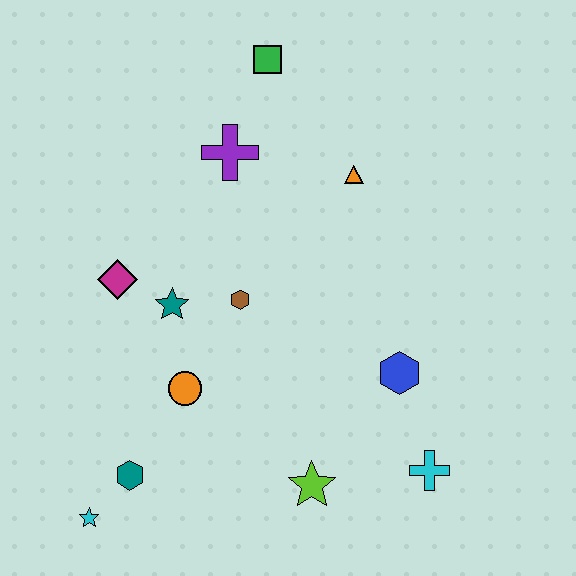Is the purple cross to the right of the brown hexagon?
No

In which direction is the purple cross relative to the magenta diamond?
The purple cross is above the magenta diamond.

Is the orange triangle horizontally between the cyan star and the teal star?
No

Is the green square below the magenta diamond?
No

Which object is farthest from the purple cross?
The cyan star is farthest from the purple cross.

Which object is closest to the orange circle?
The teal star is closest to the orange circle.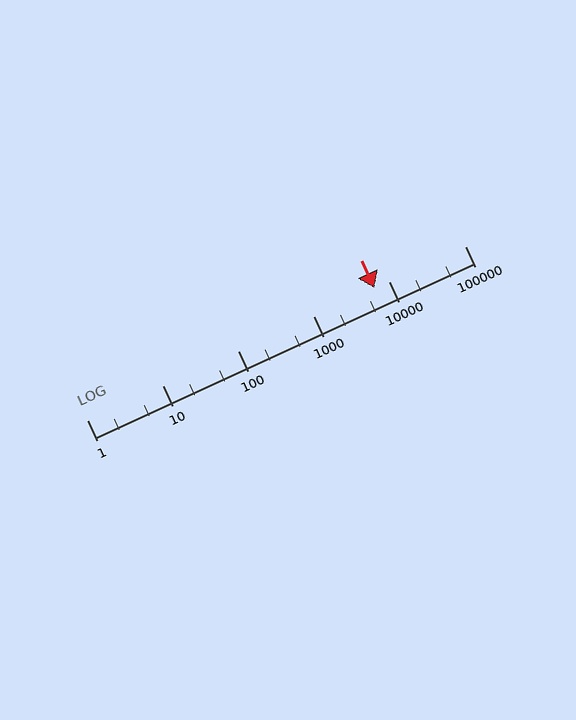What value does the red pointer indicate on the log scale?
The pointer indicates approximately 6400.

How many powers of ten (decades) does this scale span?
The scale spans 5 decades, from 1 to 100000.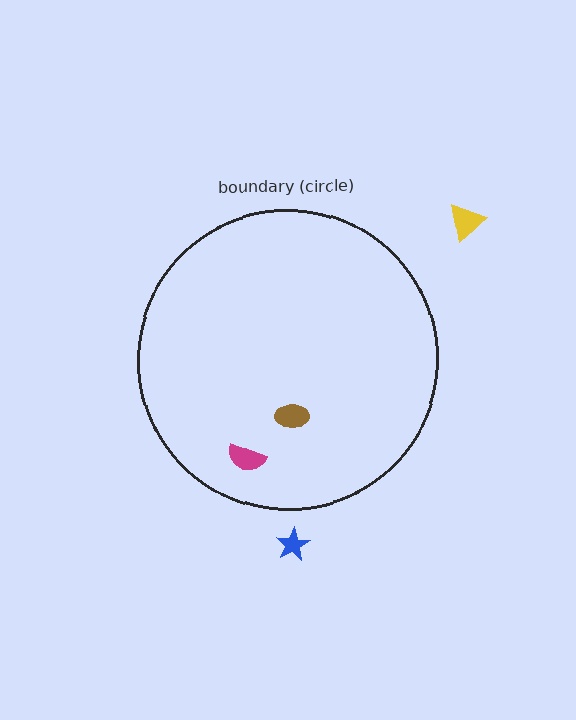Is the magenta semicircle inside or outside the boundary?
Inside.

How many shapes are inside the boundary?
2 inside, 2 outside.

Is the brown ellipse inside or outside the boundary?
Inside.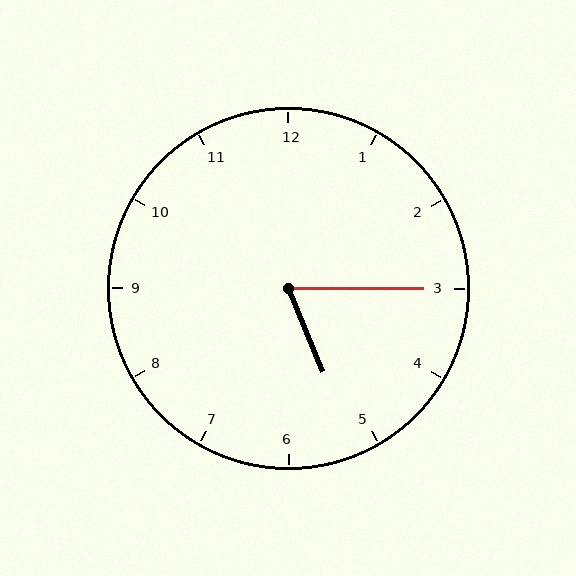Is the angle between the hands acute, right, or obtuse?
It is acute.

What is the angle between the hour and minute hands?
Approximately 68 degrees.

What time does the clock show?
5:15.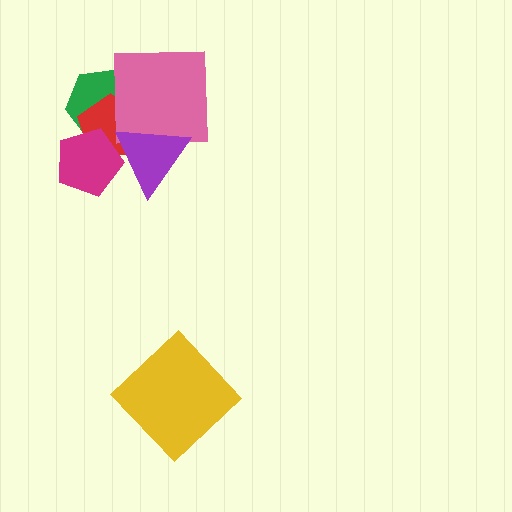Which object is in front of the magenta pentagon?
The purple triangle is in front of the magenta pentagon.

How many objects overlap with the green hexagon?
4 objects overlap with the green hexagon.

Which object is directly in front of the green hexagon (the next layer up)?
The red pentagon is directly in front of the green hexagon.